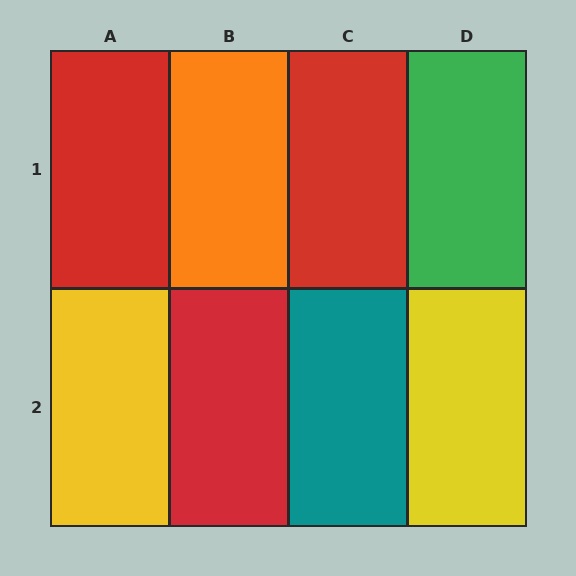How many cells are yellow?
2 cells are yellow.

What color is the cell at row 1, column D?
Green.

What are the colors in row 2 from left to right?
Yellow, red, teal, yellow.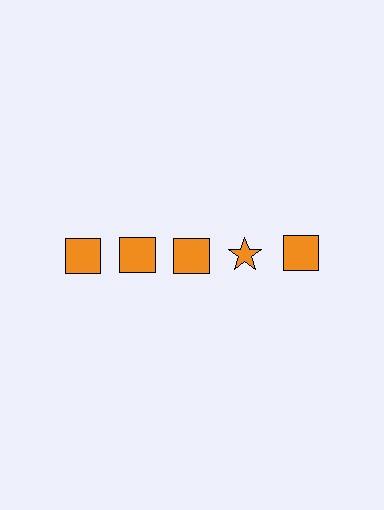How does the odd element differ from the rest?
It has a different shape: star instead of square.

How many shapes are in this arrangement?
There are 5 shapes arranged in a grid pattern.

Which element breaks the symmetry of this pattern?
The orange star in the top row, second from right column breaks the symmetry. All other shapes are orange squares.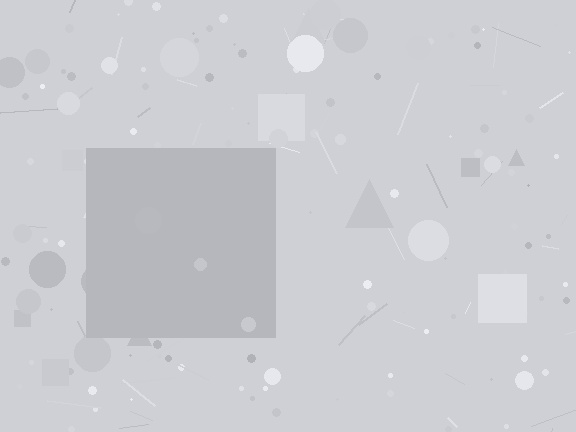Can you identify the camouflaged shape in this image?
The camouflaged shape is a square.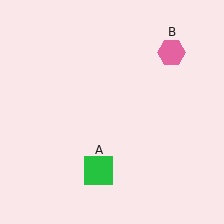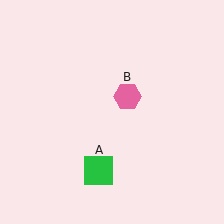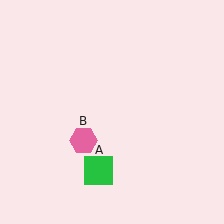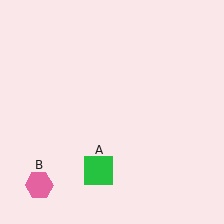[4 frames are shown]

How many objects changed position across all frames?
1 object changed position: pink hexagon (object B).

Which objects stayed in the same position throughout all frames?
Green square (object A) remained stationary.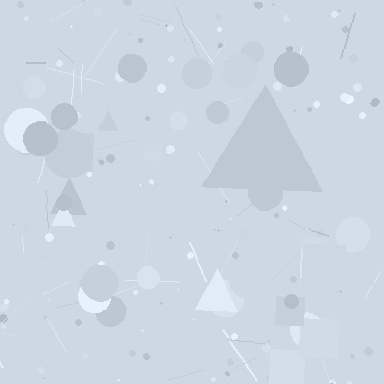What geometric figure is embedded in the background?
A triangle is embedded in the background.